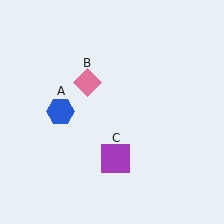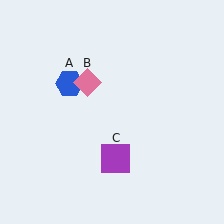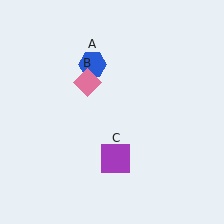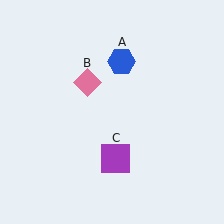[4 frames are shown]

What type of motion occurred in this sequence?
The blue hexagon (object A) rotated clockwise around the center of the scene.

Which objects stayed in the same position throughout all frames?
Pink diamond (object B) and purple square (object C) remained stationary.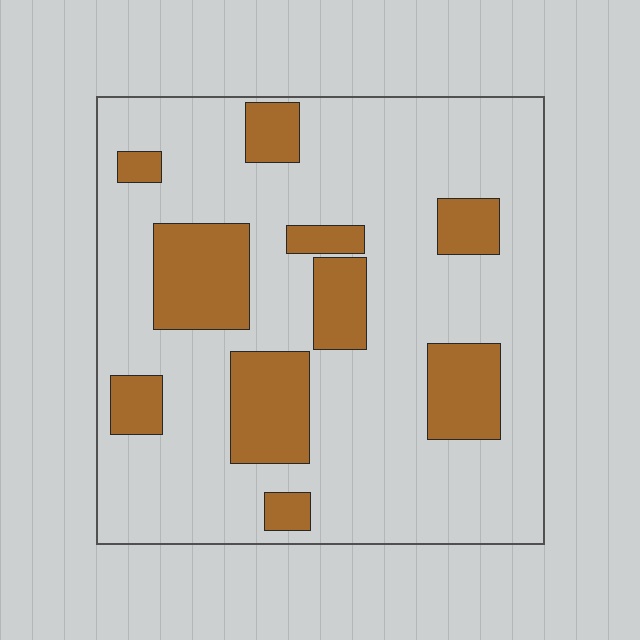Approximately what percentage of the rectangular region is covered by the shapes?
Approximately 25%.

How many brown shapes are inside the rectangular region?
10.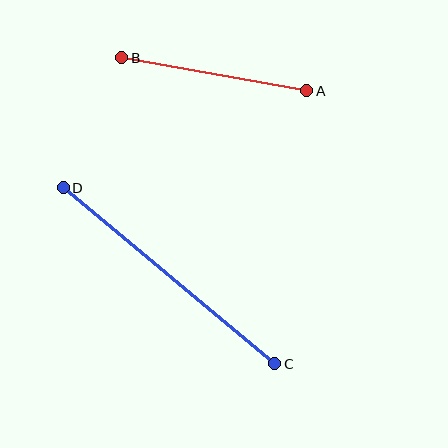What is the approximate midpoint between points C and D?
The midpoint is at approximately (169, 276) pixels.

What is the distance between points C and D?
The distance is approximately 275 pixels.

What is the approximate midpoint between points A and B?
The midpoint is at approximately (214, 74) pixels.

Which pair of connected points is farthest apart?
Points C and D are farthest apart.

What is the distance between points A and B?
The distance is approximately 188 pixels.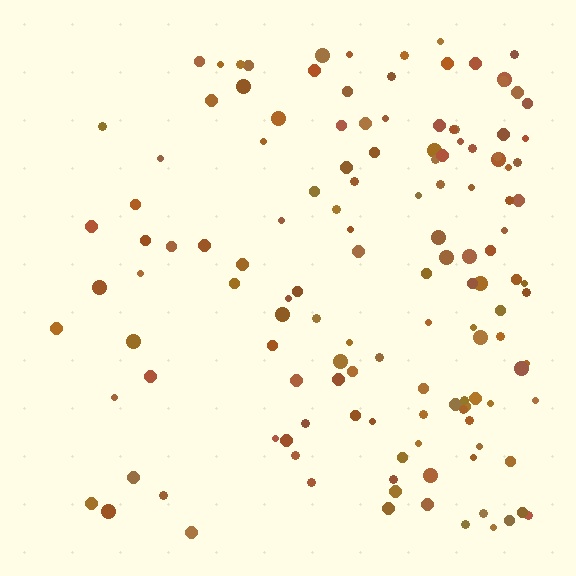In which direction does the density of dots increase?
From left to right, with the right side densest.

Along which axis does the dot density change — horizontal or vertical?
Horizontal.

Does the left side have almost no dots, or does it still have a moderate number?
Still a moderate number, just noticeably fewer than the right.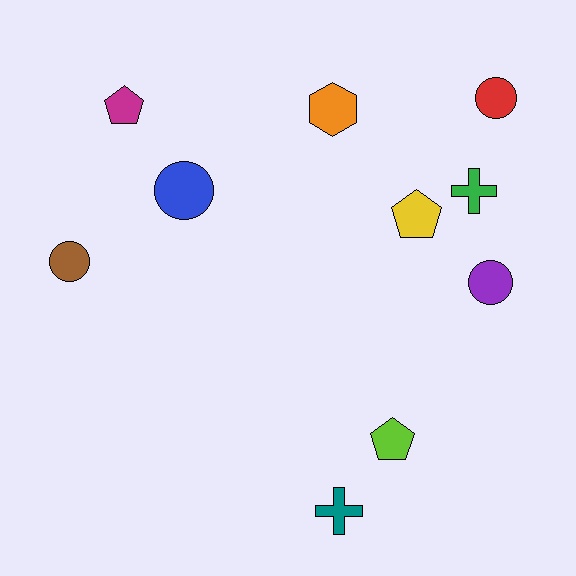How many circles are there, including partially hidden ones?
There are 4 circles.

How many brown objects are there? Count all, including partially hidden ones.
There is 1 brown object.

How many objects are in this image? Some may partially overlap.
There are 10 objects.